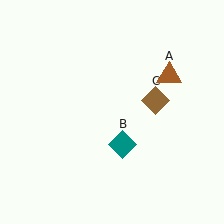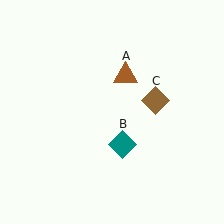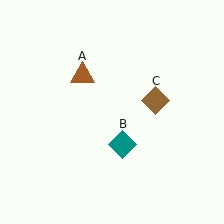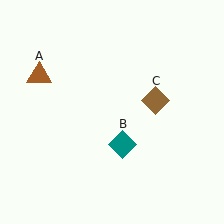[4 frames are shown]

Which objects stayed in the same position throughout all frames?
Teal diamond (object B) and brown diamond (object C) remained stationary.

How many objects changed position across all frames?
1 object changed position: brown triangle (object A).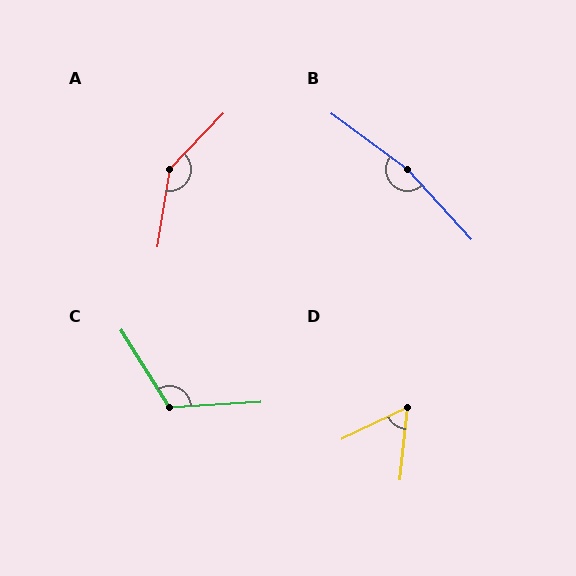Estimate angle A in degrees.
Approximately 145 degrees.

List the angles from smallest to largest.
D (58°), C (119°), A (145°), B (168°).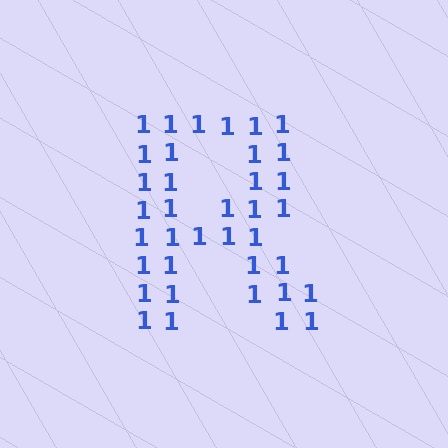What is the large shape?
The large shape is the letter R.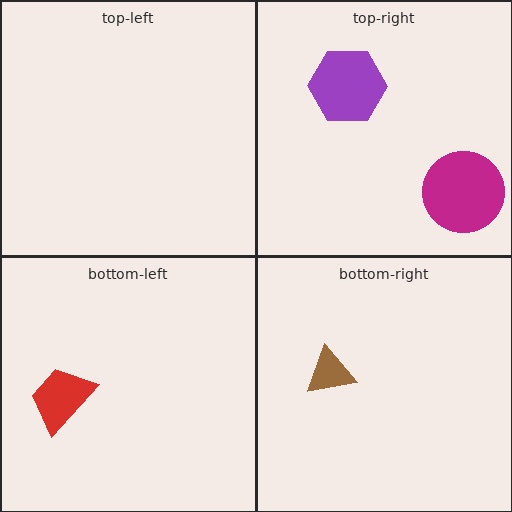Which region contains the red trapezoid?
The bottom-left region.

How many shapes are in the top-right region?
2.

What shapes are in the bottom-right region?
The brown triangle.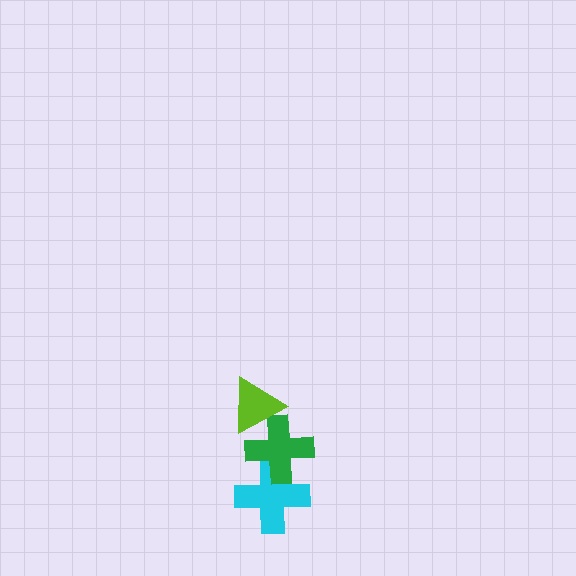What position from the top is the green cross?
The green cross is 2nd from the top.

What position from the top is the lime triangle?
The lime triangle is 1st from the top.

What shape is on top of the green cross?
The lime triangle is on top of the green cross.